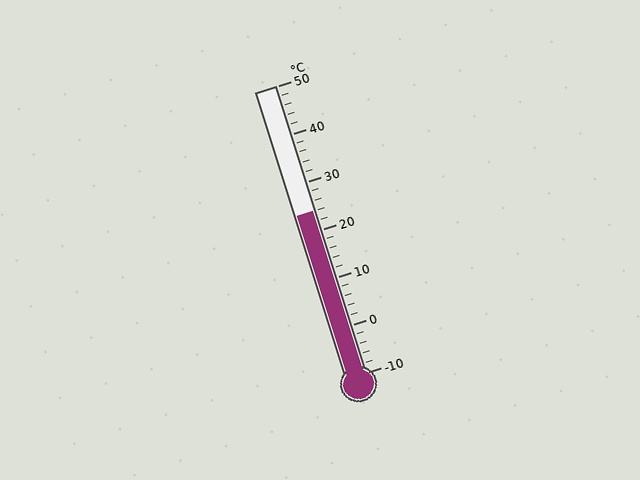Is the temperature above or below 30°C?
The temperature is below 30°C.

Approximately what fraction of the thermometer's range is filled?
The thermometer is filled to approximately 55% of its range.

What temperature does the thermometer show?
The thermometer shows approximately 24°C.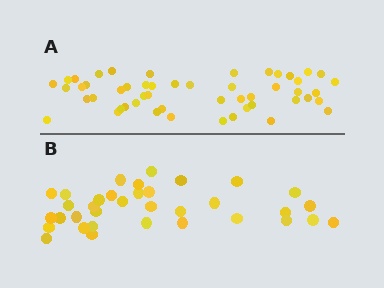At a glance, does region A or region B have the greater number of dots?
Region A (the top region) has more dots.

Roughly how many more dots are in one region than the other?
Region A has approximately 15 more dots than region B.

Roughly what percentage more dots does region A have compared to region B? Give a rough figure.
About 45% more.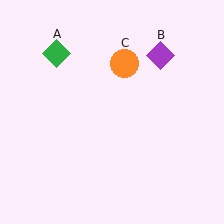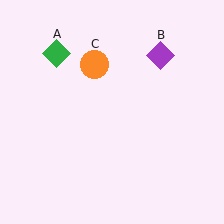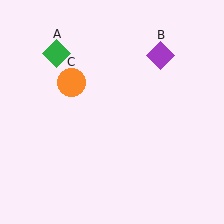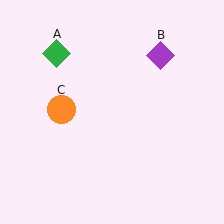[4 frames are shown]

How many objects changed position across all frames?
1 object changed position: orange circle (object C).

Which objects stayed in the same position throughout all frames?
Green diamond (object A) and purple diamond (object B) remained stationary.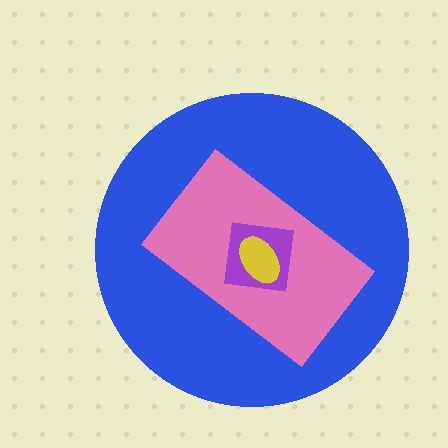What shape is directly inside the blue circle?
The pink rectangle.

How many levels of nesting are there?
4.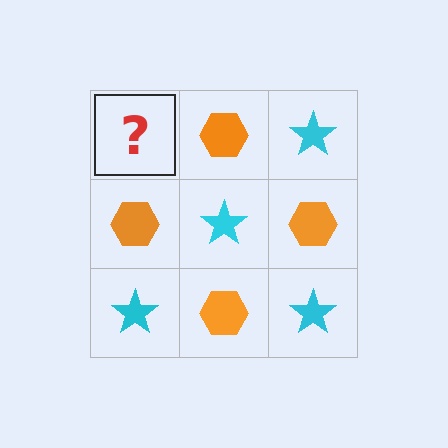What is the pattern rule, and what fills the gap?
The rule is that it alternates cyan star and orange hexagon in a checkerboard pattern. The gap should be filled with a cyan star.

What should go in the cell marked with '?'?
The missing cell should contain a cyan star.